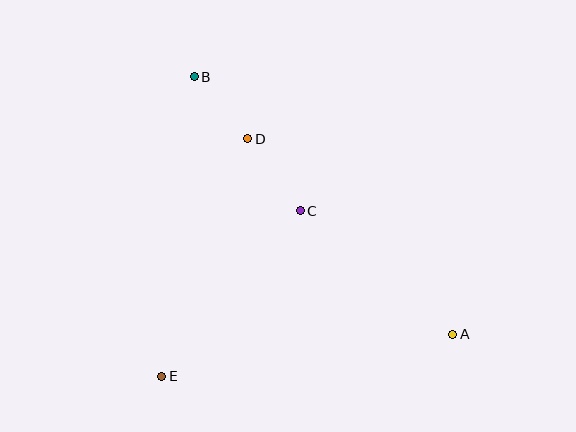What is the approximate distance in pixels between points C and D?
The distance between C and D is approximately 89 pixels.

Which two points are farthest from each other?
Points A and B are farthest from each other.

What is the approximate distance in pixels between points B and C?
The distance between B and C is approximately 171 pixels.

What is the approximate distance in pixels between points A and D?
The distance between A and D is approximately 283 pixels.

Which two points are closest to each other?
Points B and D are closest to each other.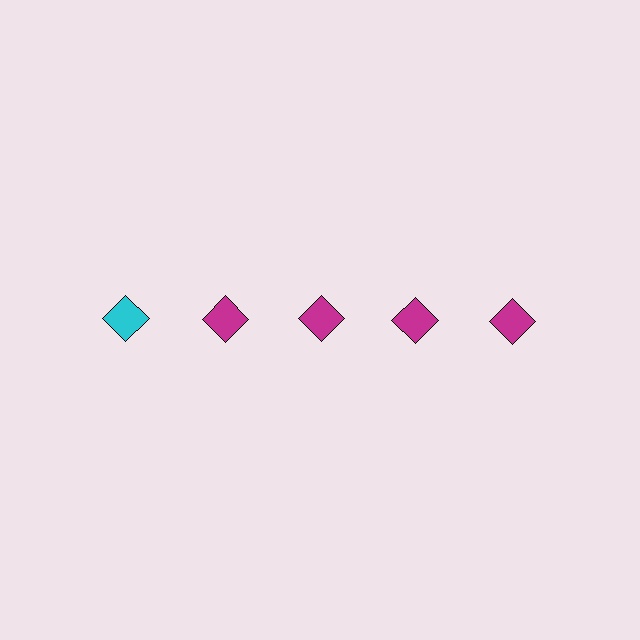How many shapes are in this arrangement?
There are 5 shapes arranged in a grid pattern.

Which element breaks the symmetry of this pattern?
The cyan diamond in the top row, leftmost column breaks the symmetry. All other shapes are magenta diamonds.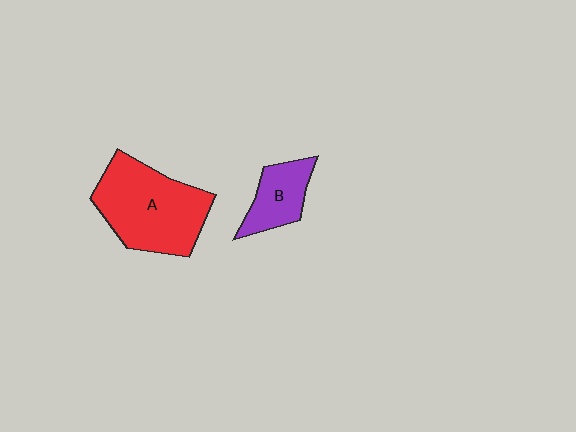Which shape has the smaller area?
Shape B (purple).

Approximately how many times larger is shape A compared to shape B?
Approximately 2.3 times.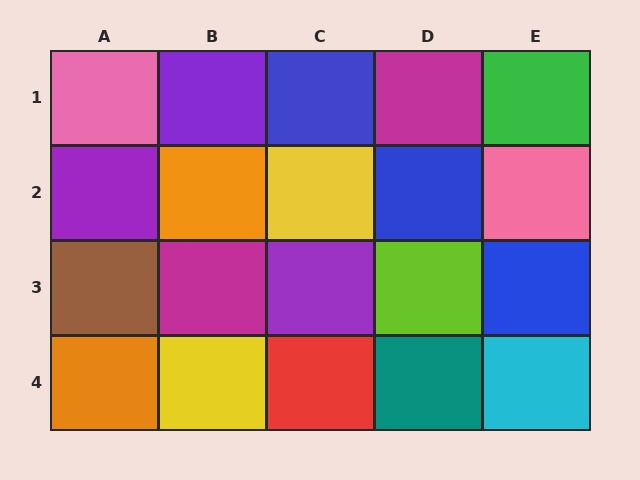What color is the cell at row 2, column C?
Yellow.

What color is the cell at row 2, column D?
Blue.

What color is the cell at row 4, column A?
Orange.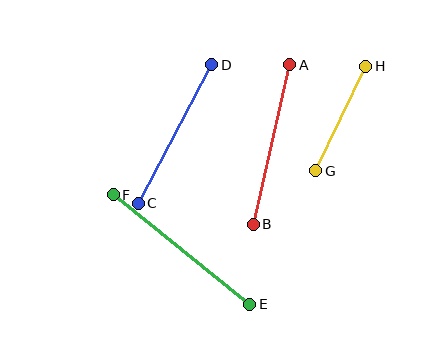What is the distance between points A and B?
The distance is approximately 164 pixels.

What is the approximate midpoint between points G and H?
The midpoint is at approximately (341, 119) pixels.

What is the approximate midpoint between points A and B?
The midpoint is at approximately (272, 145) pixels.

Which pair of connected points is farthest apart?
Points E and F are farthest apart.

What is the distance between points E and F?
The distance is approximately 175 pixels.